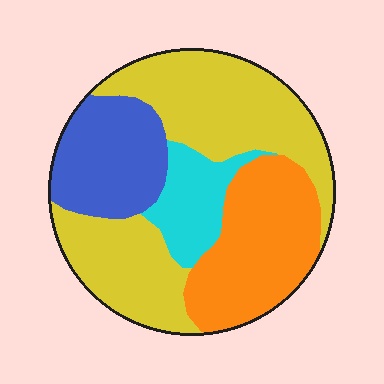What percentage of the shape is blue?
Blue covers 19% of the shape.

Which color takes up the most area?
Yellow, at roughly 45%.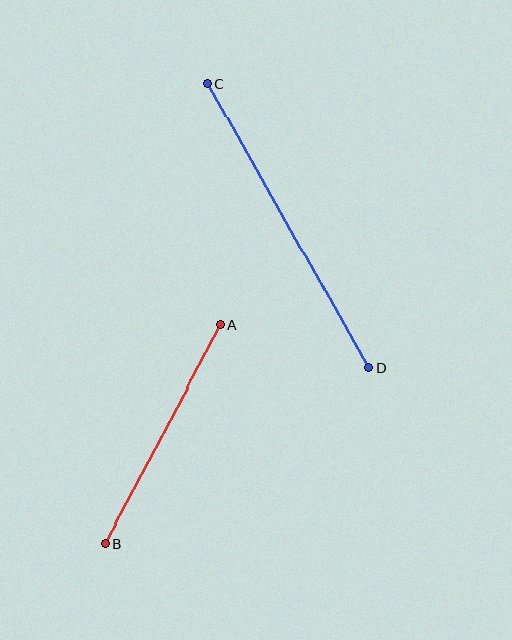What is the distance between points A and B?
The distance is approximately 248 pixels.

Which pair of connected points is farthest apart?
Points C and D are farthest apart.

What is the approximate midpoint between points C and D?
The midpoint is at approximately (288, 226) pixels.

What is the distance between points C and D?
The distance is approximately 327 pixels.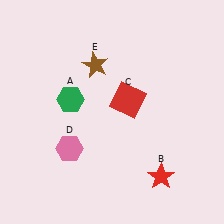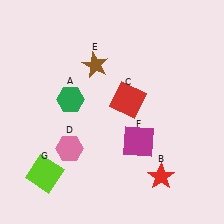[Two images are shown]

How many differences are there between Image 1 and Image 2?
There are 2 differences between the two images.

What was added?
A magenta square (F), a lime square (G) were added in Image 2.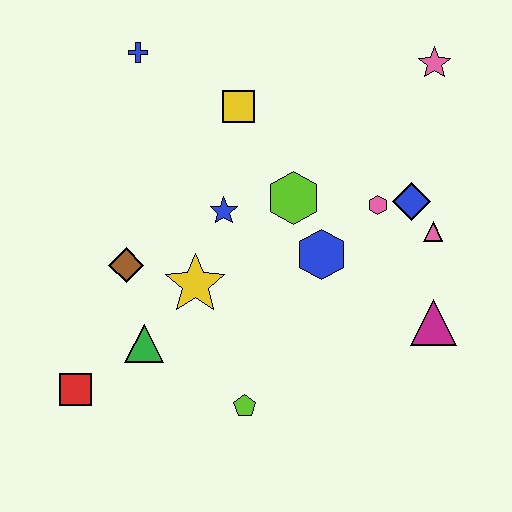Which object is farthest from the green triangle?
The pink star is farthest from the green triangle.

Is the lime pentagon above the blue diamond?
No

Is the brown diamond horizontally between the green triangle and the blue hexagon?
No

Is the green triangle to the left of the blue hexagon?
Yes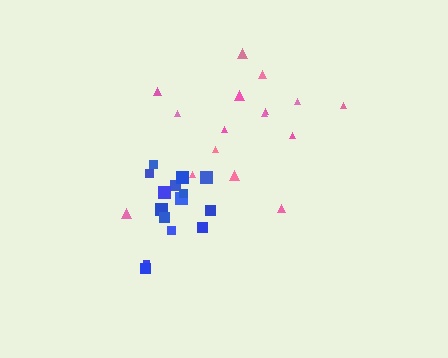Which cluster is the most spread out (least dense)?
Pink.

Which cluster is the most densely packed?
Blue.